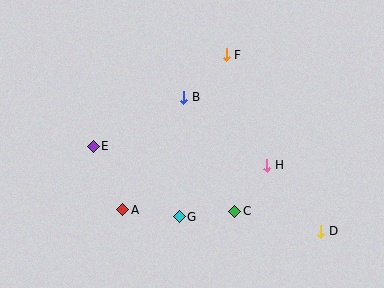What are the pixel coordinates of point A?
Point A is at (123, 210).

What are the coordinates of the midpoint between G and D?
The midpoint between G and D is at (250, 224).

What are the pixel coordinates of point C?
Point C is at (235, 211).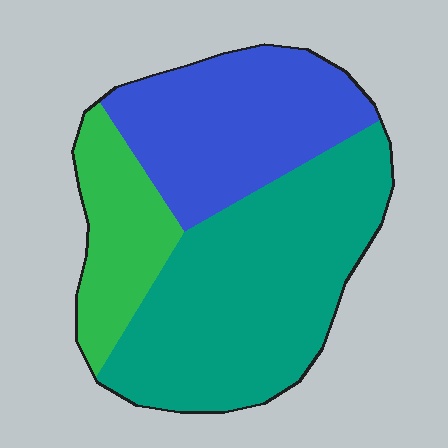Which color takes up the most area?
Teal, at roughly 50%.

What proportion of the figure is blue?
Blue covers around 30% of the figure.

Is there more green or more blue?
Blue.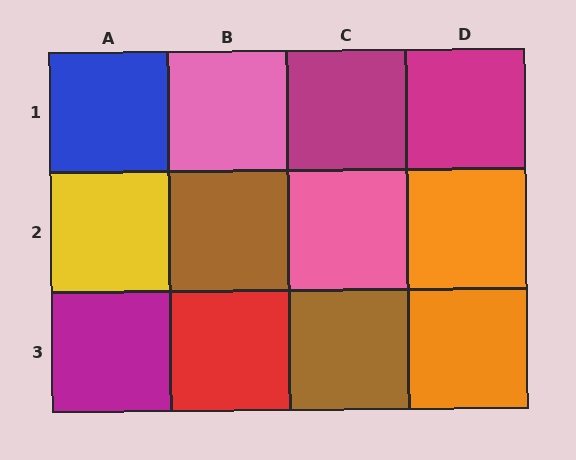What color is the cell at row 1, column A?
Blue.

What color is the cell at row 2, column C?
Pink.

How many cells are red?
1 cell is red.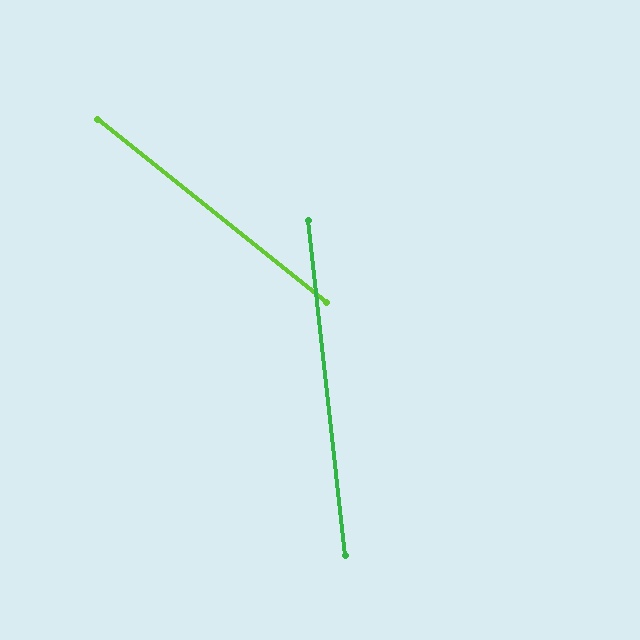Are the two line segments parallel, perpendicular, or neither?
Neither parallel nor perpendicular — they differ by about 45°.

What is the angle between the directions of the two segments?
Approximately 45 degrees.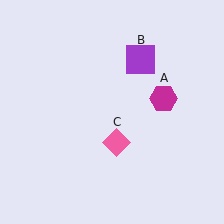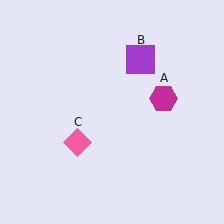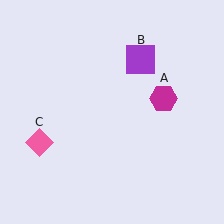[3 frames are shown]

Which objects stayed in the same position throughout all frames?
Magenta hexagon (object A) and purple square (object B) remained stationary.